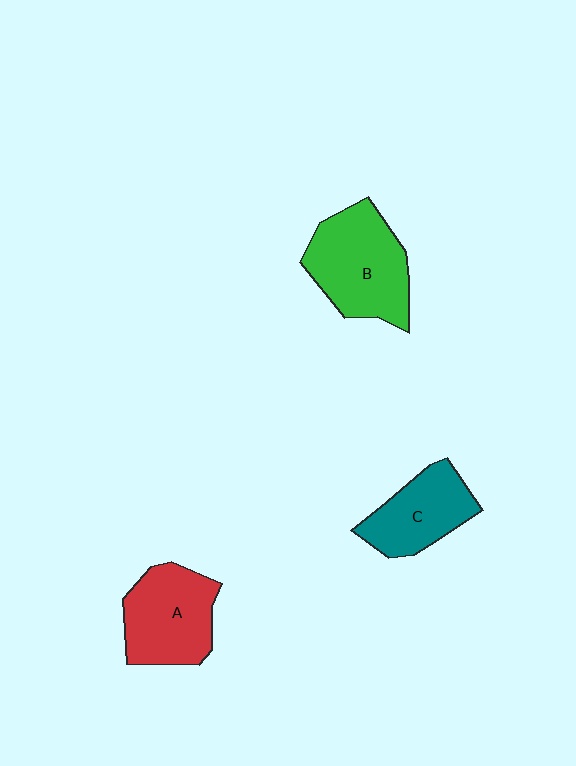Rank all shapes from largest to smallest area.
From largest to smallest: B (green), A (red), C (teal).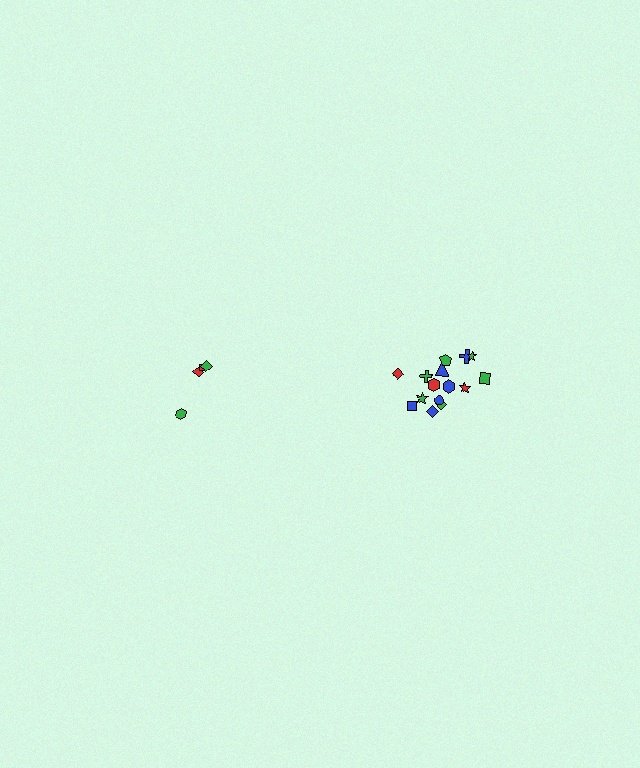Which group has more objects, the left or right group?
The right group.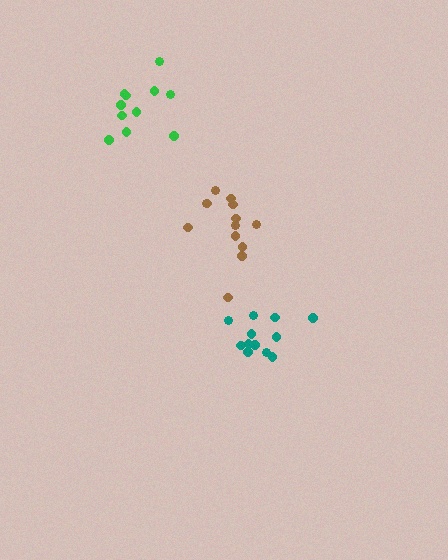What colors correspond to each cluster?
The clusters are colored: teal, brown, green.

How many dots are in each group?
Group 1: 12 dots, Group 2: 13 dots, Group 3: 11 dots (36 total).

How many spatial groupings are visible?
There are 3 spatial groupings.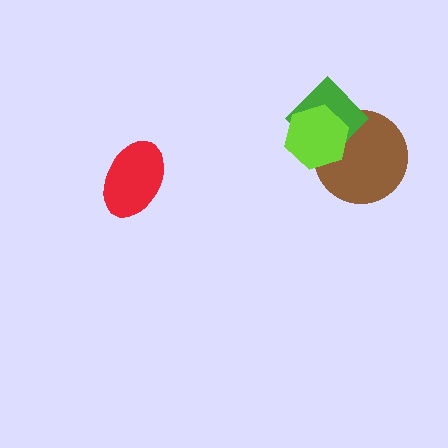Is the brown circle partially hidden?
Yes, it is partially covered by another shape.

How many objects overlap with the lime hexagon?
2 objects overlap with the lime hexagon.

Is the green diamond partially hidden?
Yes, it is partially covered by another shape.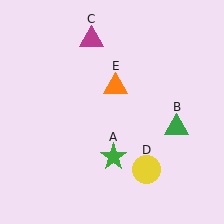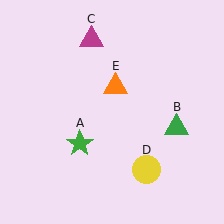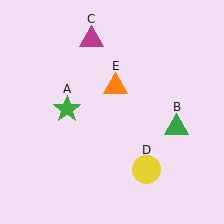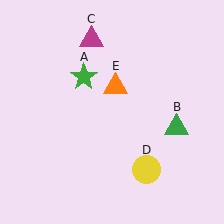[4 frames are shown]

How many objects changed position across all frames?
1 object changed position: green star (object A).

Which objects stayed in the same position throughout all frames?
Green triangle (object B) and magenta triangle (object C) and yellow circle (object D) and orange triangle (object E) remained stationary.